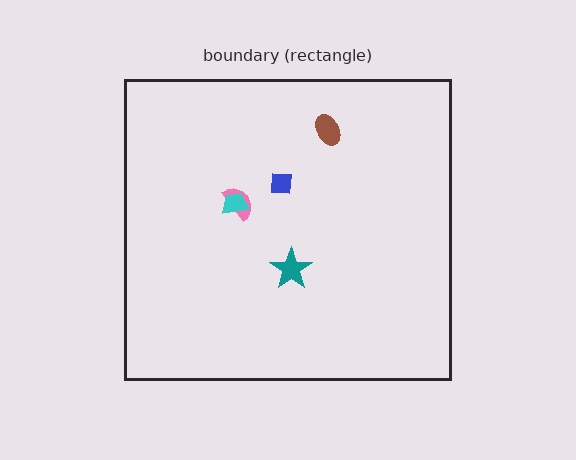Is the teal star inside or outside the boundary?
Inside.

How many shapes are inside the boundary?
5 inside, 0 outside.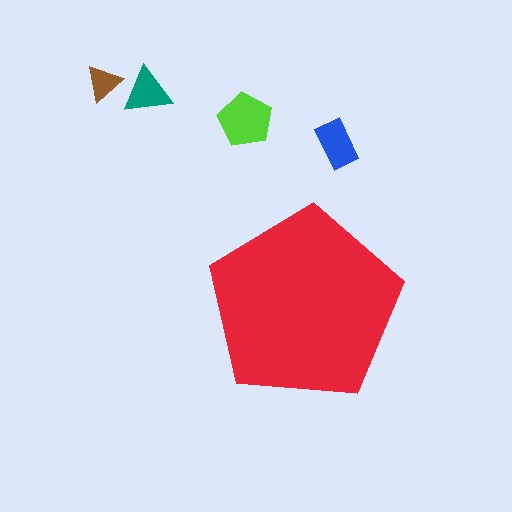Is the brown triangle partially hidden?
No, the brown triangle is fully visible.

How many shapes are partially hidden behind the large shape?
0 shapes are partially hidden.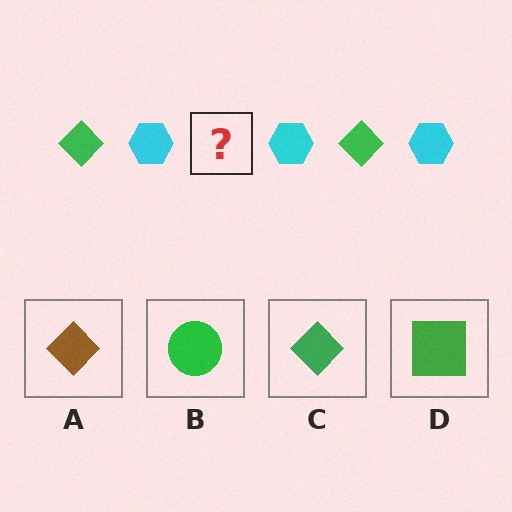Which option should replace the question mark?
Option C.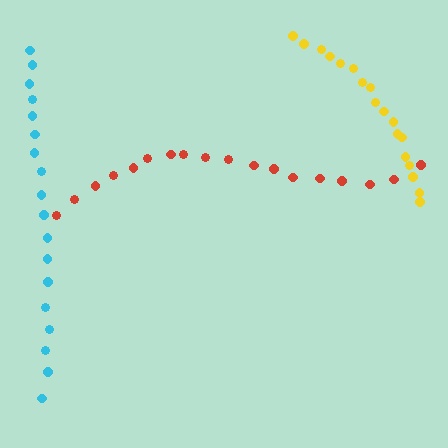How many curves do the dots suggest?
There are 3 distinct paths.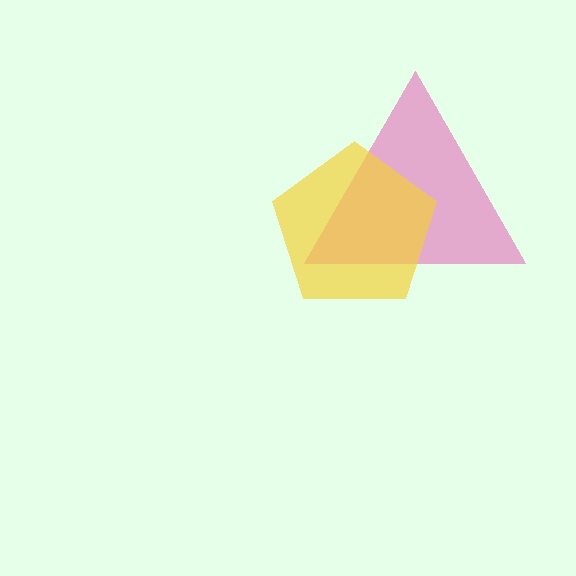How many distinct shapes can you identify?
There are 2 distinct shapes: a pink triangle, a yellow pentagon.